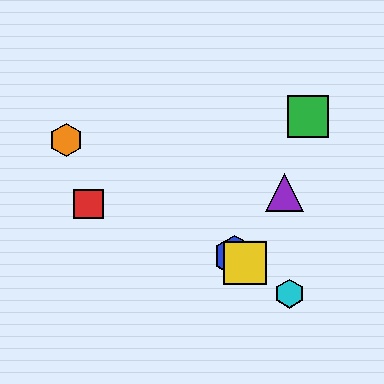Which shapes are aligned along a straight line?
The blue hexagon, the yellow square, the orange hexagon, the cyan hexagon are aligned along a straight line.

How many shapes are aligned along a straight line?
4 shapes (the blue hexagon, the yellow square, the orange hexagon, the cyan hexagon) are aligned along a straight line.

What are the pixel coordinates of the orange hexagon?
The orange hexagon is at (66, 140).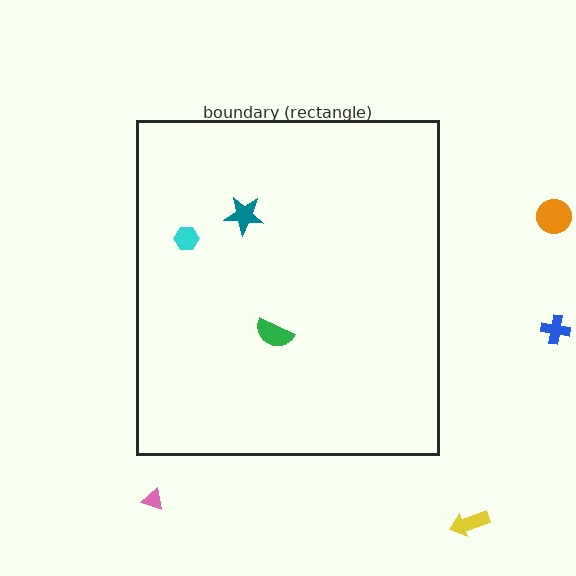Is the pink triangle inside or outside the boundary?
Outside.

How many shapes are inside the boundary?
3 inside, 4 outside.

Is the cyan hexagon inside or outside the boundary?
Inside.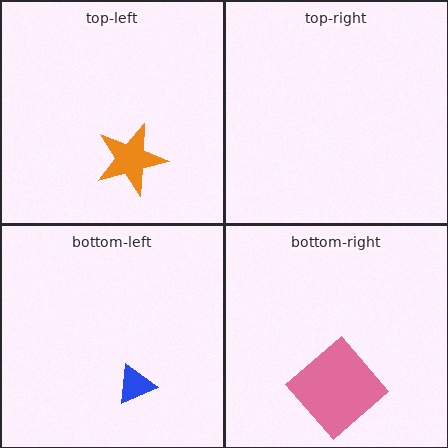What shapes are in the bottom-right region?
The pink diamond.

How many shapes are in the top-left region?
1.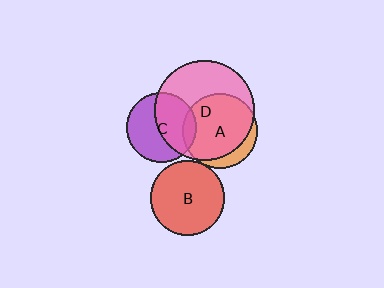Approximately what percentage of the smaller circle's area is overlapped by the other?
Approximately 10%.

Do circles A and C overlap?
Yes.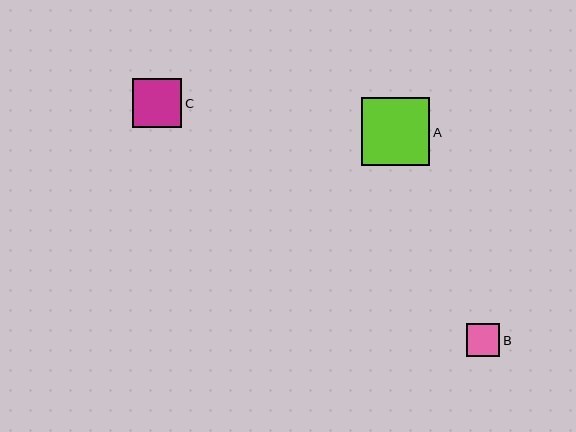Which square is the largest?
Square A is the largest with a size of approximately 68 pixels.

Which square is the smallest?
Square B is the smallest with a size of approximately 33 pixels.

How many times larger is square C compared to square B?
Square C is approximately 1.5 times the size of square B.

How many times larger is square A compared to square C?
Square A is approximately 1.4 times the size of square C.